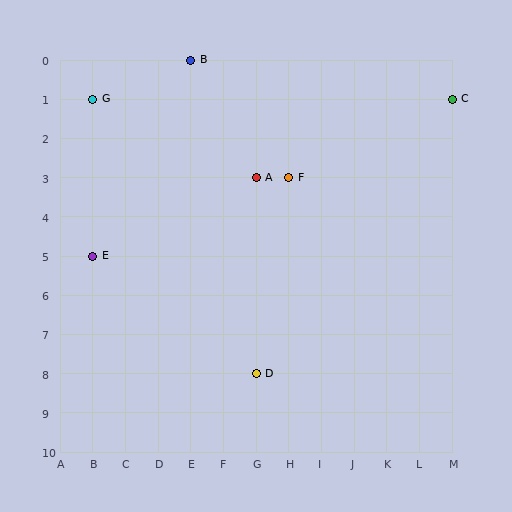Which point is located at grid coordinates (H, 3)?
Point F is at (H, 3).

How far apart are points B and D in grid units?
Points B and D are 2 columns and 8 rows apart (about 8.2 grid units diagonally).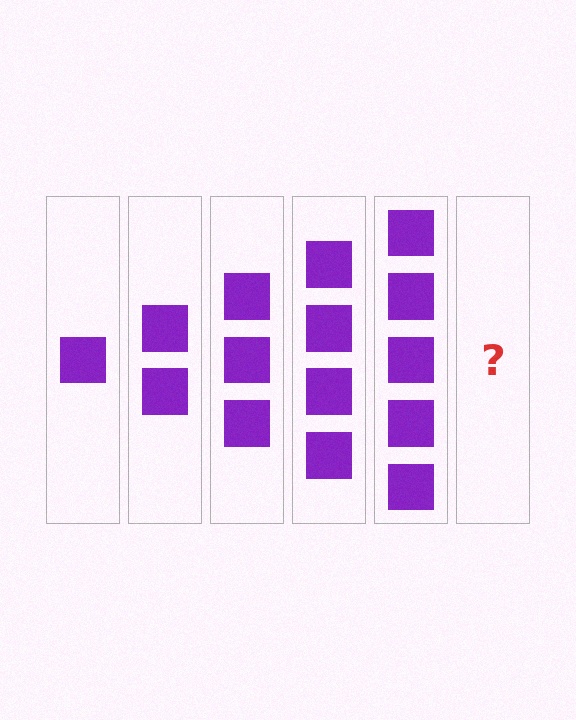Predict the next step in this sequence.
The next step is 6 squares.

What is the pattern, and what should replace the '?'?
The pattern is that each step adds one more square. The '?' should be 6 squares.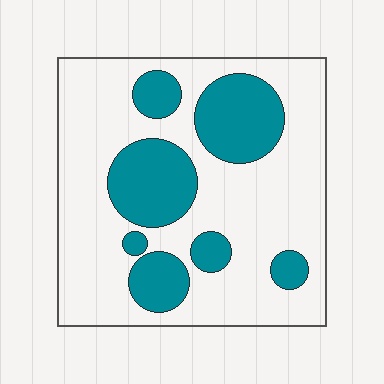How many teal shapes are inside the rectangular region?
7.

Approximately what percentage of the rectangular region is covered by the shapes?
Approximately 30%.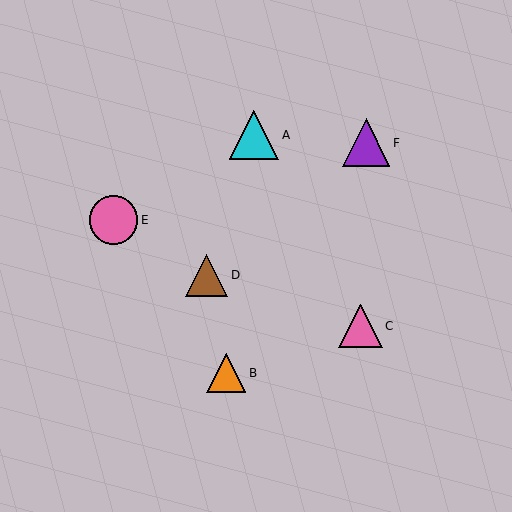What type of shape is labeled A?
Shape A is a cyan triangle.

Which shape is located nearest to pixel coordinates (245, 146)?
The cyan triangle (labeled A) at (254, 135) is nearest to that location.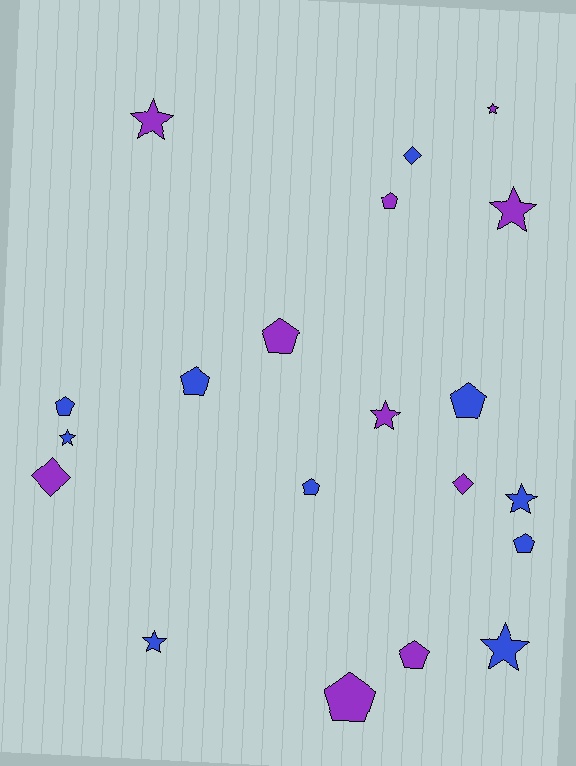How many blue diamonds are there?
There is 1 blue diamond.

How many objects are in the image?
There are 20 objects.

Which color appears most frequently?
Purple, with 10 objects.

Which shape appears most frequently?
Pentagon, with 9 objects.